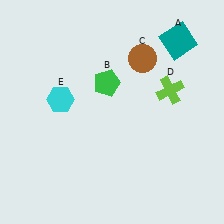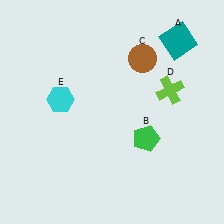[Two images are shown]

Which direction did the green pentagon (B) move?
The green pentagon (B) moved down.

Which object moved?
The green pentagon (B) moved down.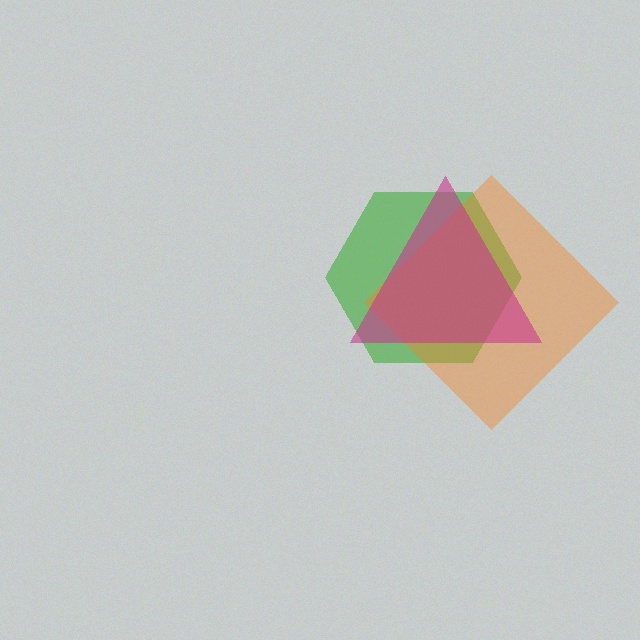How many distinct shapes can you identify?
There are 3 distinct shapes: a green hexagon, an orange diamond, a magenta triangle.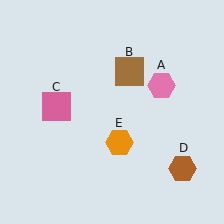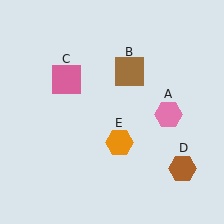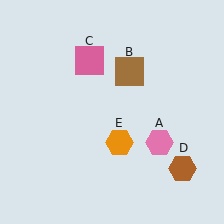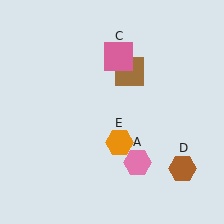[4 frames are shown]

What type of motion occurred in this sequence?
The pink hexagon (object A), pink square (object C) rotated clockwise around the center of the scene.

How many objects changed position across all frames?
2 objects changed position: pink hexagon (object A), pink square (object C).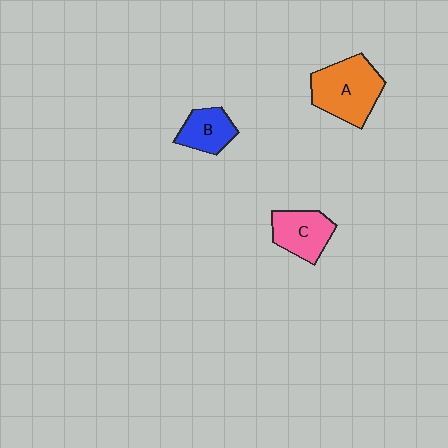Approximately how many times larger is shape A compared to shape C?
Approximately 1.5 times.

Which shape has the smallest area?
Shape B (blue).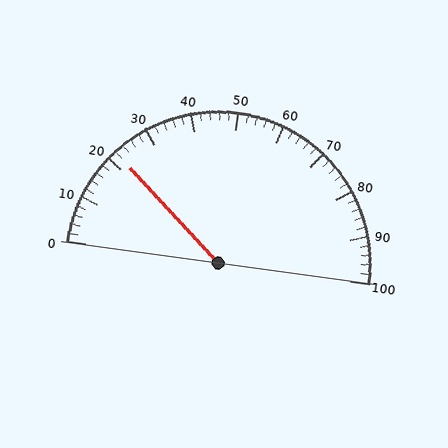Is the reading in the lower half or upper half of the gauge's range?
The reading is in the lower half of the range (0 to 100).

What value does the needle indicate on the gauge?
The needle indicates approximately 22.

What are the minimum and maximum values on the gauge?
The gauge ranges from 0 to 100.